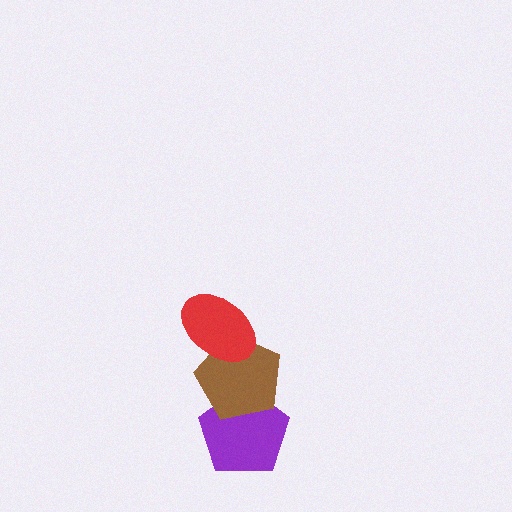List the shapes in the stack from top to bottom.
From top to bottom: the red ellipse, the brown pentagon, the purple pentagon.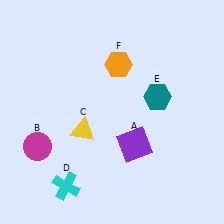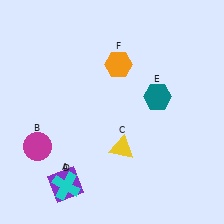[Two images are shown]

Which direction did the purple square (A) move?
The purple square (A) moved left.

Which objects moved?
The objects that moved are: the purple square (A), the yellow triangle (C).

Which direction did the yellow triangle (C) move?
The yellow triangle (C) moved right.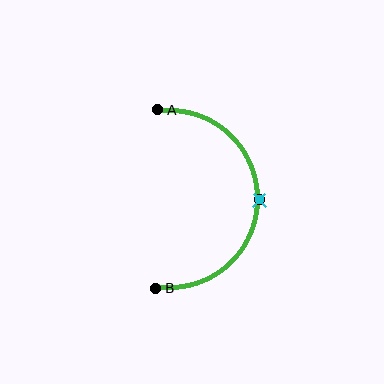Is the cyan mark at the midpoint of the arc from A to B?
Yes. The cyan mark lies on the arc at equal arc-length from both A and B — it is the arc midpoint.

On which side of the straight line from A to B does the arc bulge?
The arc bulges to the right of the straight line connecting A and B.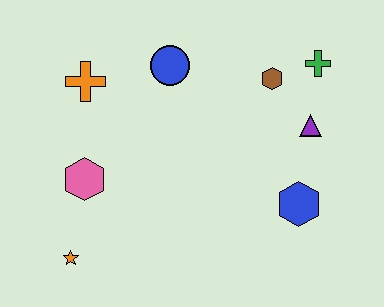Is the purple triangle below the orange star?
No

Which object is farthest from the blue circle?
The orange star is farthest from the blue circle.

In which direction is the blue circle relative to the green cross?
The blue circle is to the left of the green cross.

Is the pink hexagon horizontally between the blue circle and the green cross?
No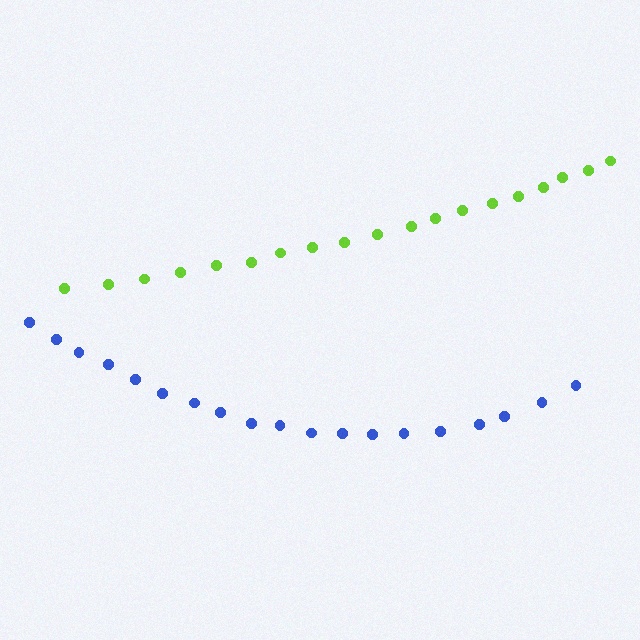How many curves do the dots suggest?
There are 2 distinct paths.